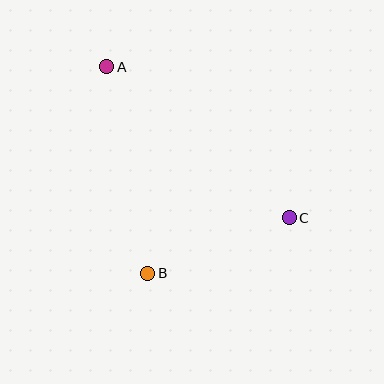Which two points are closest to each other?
Points B and C are closest to each other.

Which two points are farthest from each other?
Points A and C are farthest from each other.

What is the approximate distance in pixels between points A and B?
The distance between A and B is approximately 211 pixels.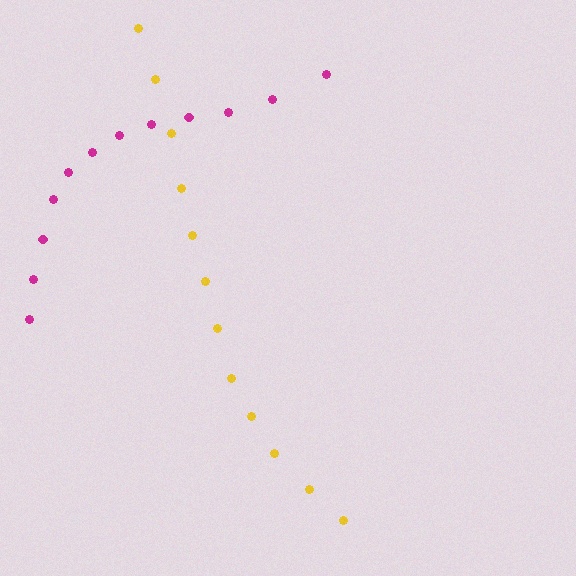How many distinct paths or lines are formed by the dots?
There are 2 distinct paths.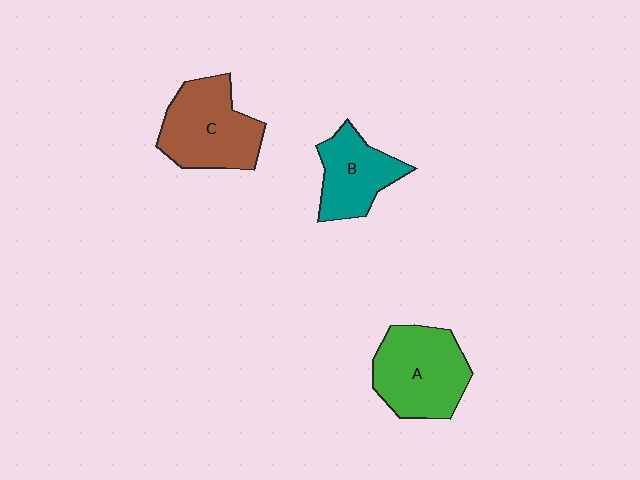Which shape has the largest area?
Shape A (green).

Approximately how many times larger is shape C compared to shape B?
Approximately 1.3 times.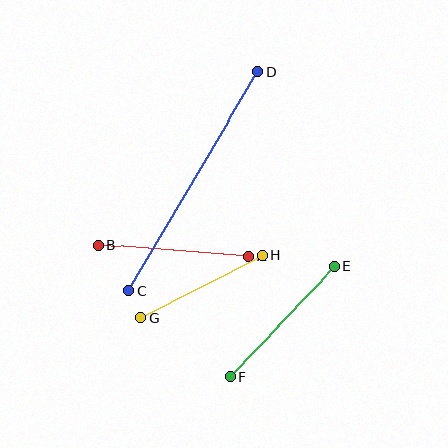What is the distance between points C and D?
The distance is approximately 255 pixels.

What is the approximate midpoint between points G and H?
The midpoint is at approximately (202, 287) pixels.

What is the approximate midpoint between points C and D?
The midpoint is at approximately (194, 181) pixels.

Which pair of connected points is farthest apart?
Points C and D are farthest apart.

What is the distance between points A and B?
The distance is approximately 151 pixels.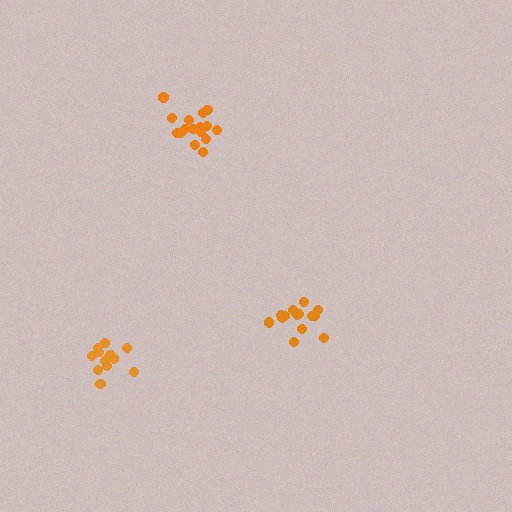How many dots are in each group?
Group 1: 13 dots, Group 2: 16 dots, Group 3: 14 dots (43 total).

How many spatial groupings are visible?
There are 3 spatial groupings.